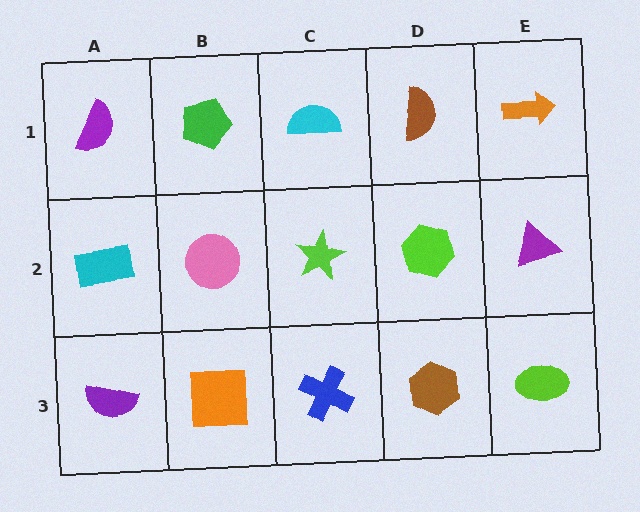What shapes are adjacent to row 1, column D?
A lime hexagon (row 2, column D), a cyan semicircle (row 1, column C), an orange arrow (row 1, column E).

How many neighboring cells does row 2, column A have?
3.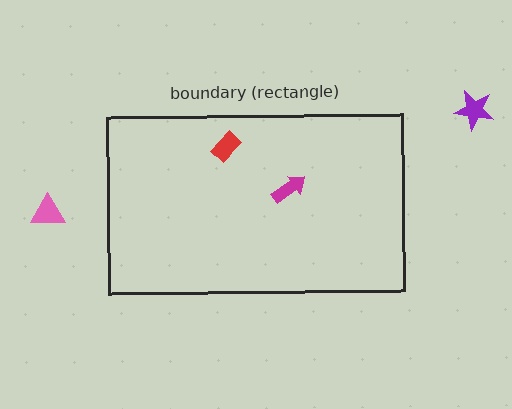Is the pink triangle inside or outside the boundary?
Outside.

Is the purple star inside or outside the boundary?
Outside.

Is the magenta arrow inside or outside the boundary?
Inside.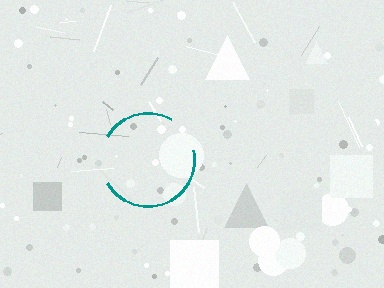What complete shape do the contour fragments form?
The contour fragments form a circle.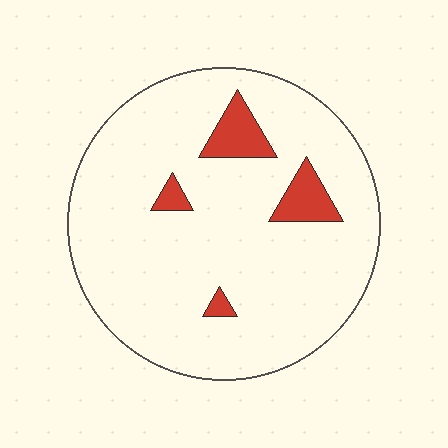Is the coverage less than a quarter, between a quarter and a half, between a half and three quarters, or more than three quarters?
Less than a quarter.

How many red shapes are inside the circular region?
4.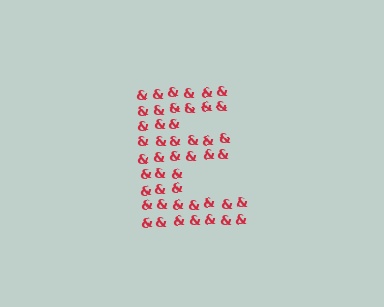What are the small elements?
The small elements are ampersands.